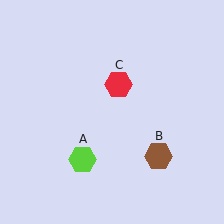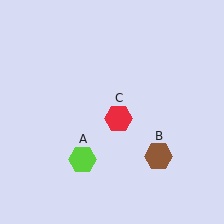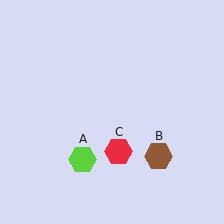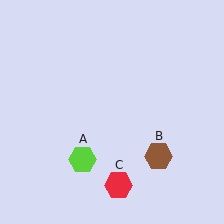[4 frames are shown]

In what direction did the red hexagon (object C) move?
The red hexagon (object C) moved down.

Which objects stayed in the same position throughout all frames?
Lime hexagon (object A) and brown hexagon (object B) remained stationary.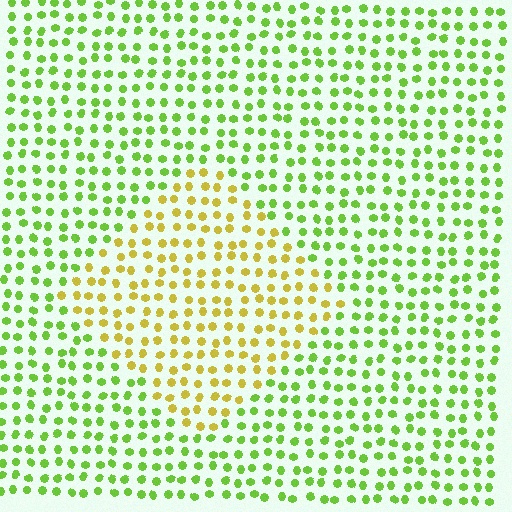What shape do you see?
I see a diamond.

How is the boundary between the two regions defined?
The boundary is defined purely by a slight shift in hue (about 44 degrees). Spacing, size, and orientation are identical on both sides.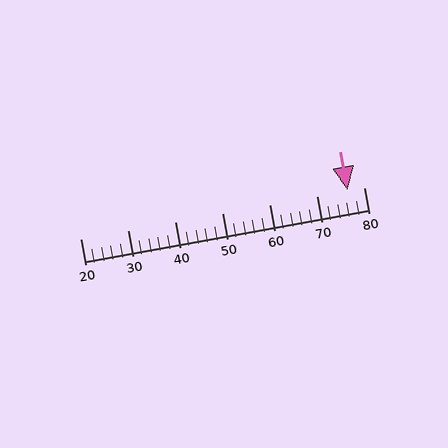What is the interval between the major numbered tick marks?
The major tick marks are spaced 10 units apart.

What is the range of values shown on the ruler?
The ruler shows values from 20 to 80.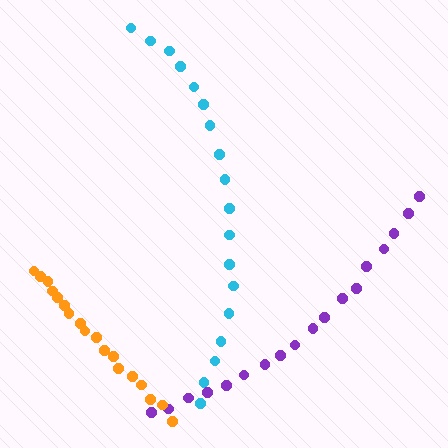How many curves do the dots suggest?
There are 3 distinct paths.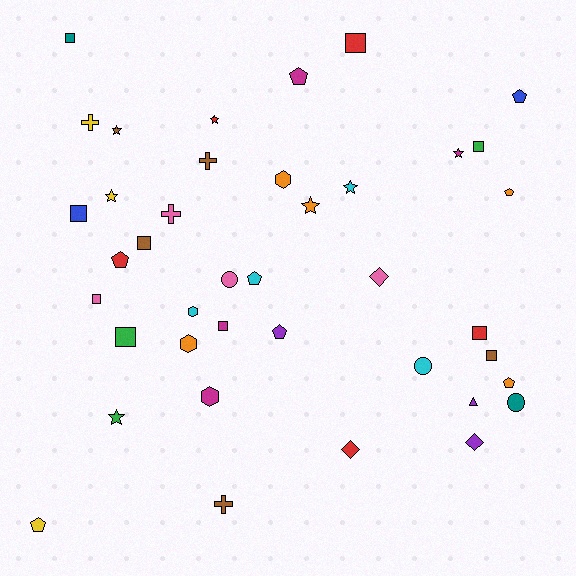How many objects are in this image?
There are 40 objects.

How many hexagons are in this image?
There are 4 hexagons.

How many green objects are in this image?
There are 3 green objects.